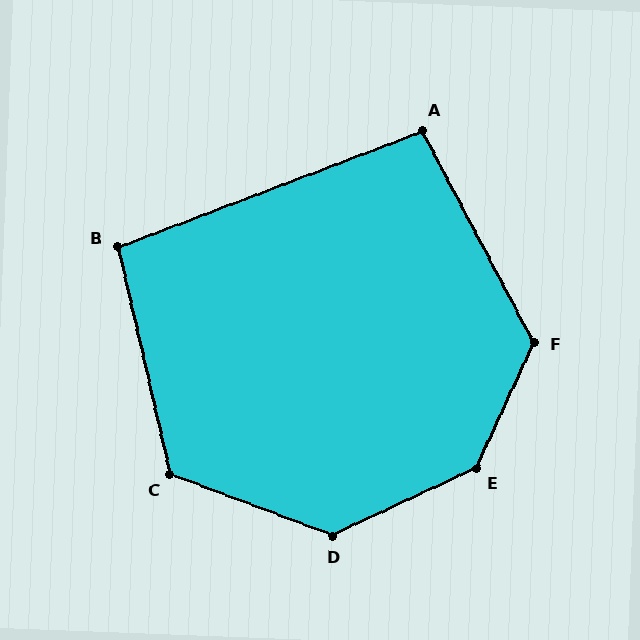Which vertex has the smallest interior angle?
A, at approximately 97 degrees.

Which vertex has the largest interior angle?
E, at approximately 140 degrees.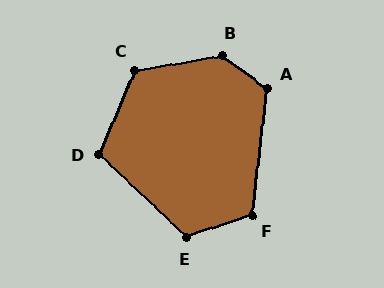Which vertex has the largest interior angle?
B, at approximately 134 degrees.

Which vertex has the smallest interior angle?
D, at approximately 111 degrees.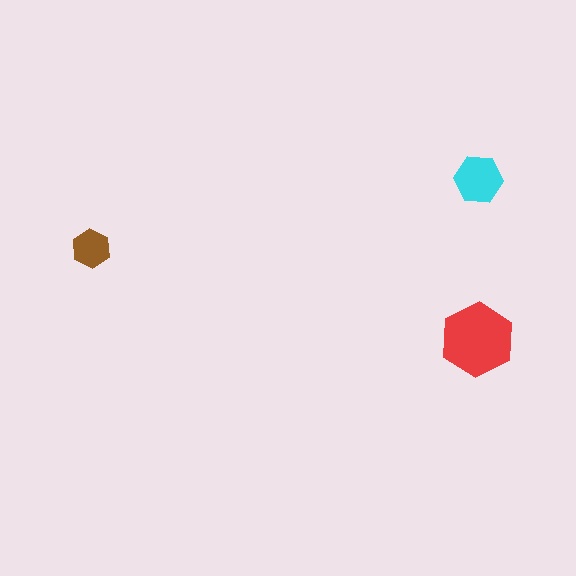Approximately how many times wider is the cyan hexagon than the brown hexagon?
About 1.5 times wider.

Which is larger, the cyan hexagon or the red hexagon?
The red one.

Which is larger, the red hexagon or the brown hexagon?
The red one.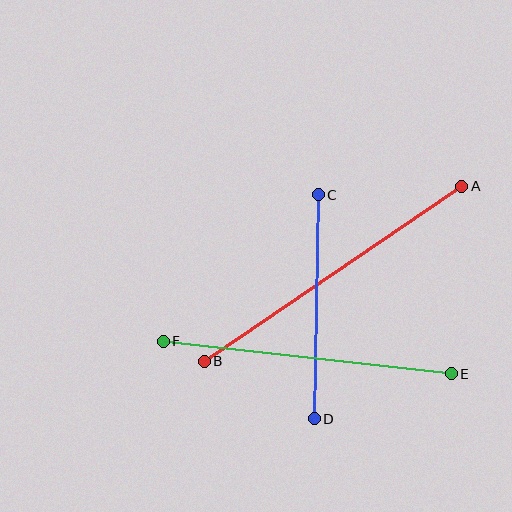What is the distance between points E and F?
The distance is approximately 290 pixels.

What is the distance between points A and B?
The distance is approximately 311 pixels.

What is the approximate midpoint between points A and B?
The midpoint is at approximately (333, 274) pixels.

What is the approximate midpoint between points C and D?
The midpoint is at approximately (316, 307) pixels.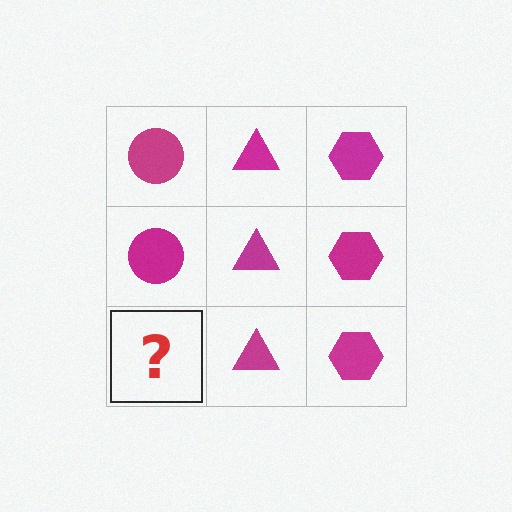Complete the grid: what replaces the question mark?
The question mark should be replaced with a magenta circle.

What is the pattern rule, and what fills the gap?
The rule is that each column has a consistent shape. The gap should be filled with a magenta circle.